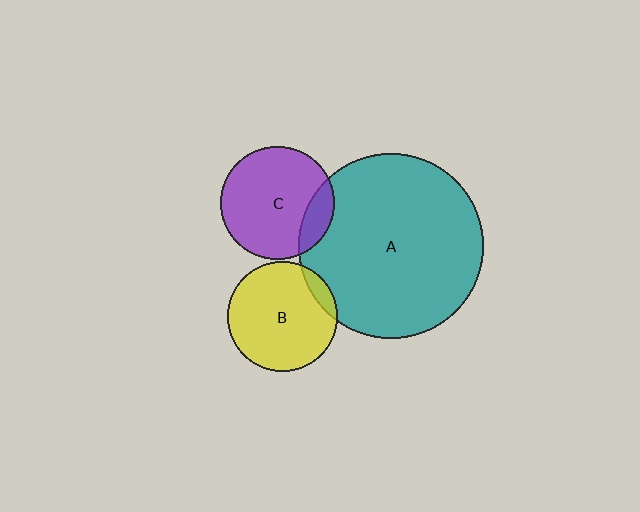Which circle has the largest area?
Circle A (teal).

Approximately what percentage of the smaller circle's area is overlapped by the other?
Approximately 15%.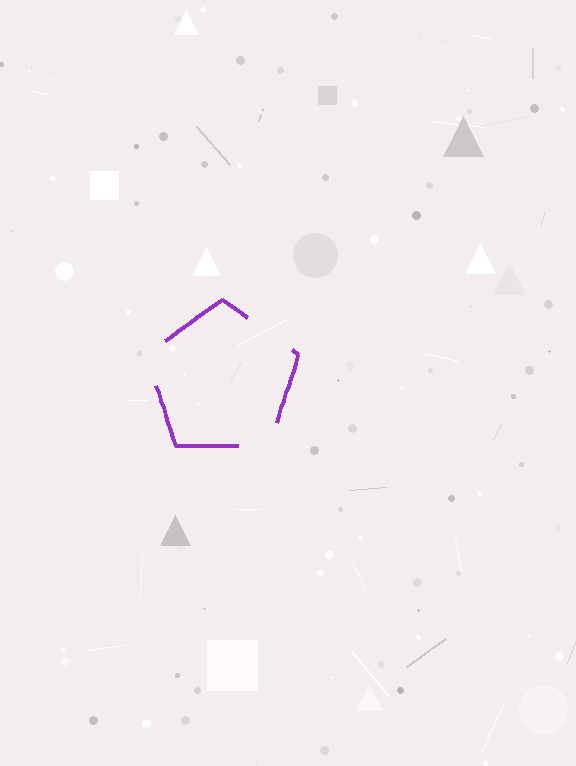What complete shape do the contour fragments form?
The contour fragments form a pentagon.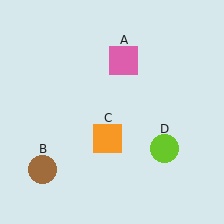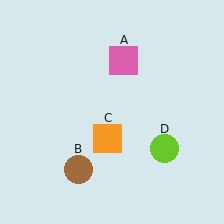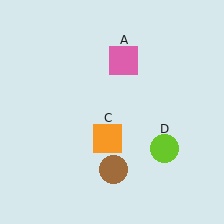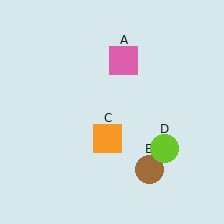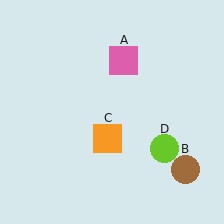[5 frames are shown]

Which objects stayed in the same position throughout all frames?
Pink square (object A) and orange square (object C) and lime circle (object D) remained stationary.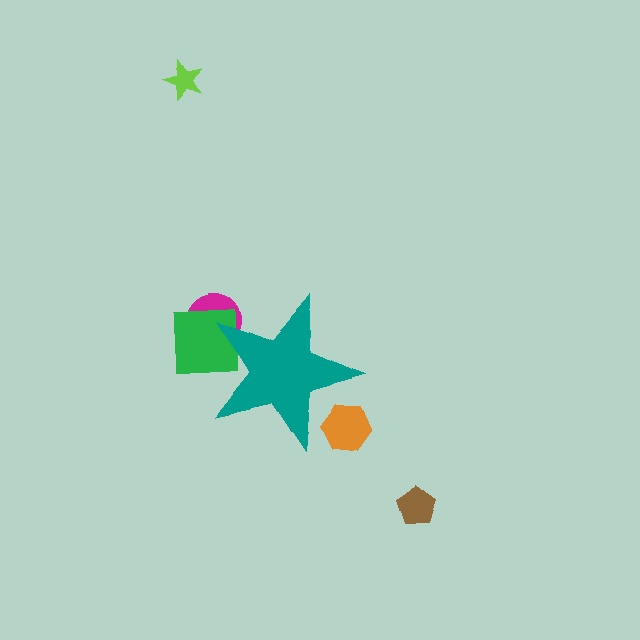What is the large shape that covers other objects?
A teal star.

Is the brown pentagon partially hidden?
No, the brown pentagon is fully visible.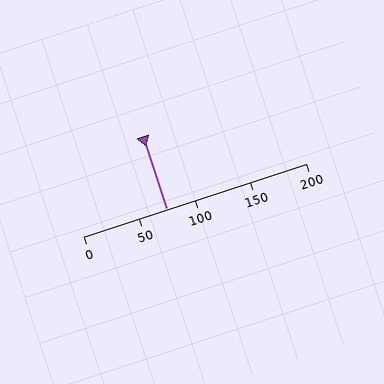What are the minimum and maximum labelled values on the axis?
The axis runs from 0 to 200.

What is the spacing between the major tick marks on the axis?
The major ticks are spaced 50 apart.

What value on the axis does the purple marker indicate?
The marker indicates approximately 75.